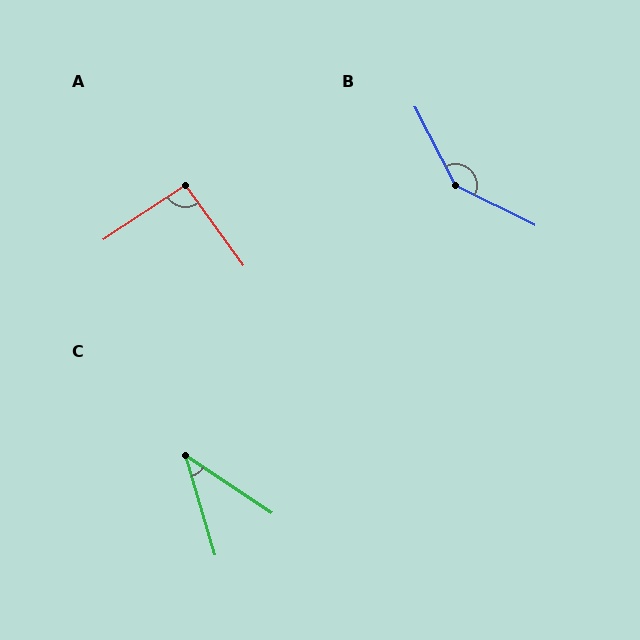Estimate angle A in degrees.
Approximately 92 degrees.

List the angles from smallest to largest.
C (40°), A (92°), B (144°).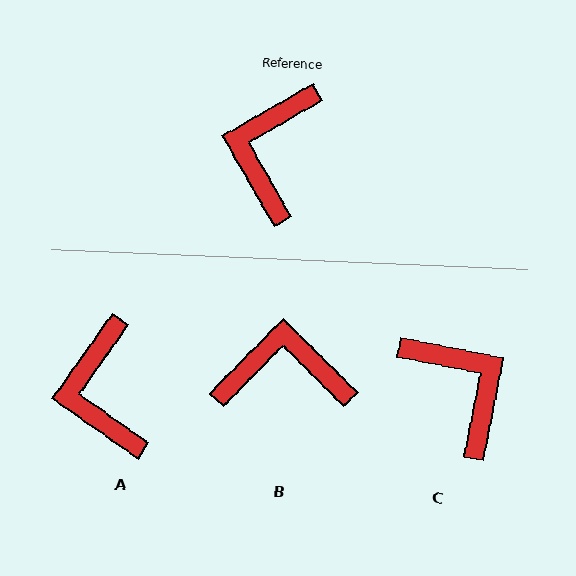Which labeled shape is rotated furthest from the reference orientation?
C, about 131 degrees away.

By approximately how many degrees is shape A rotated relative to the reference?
Approximately 25 degrees counter-clockwise.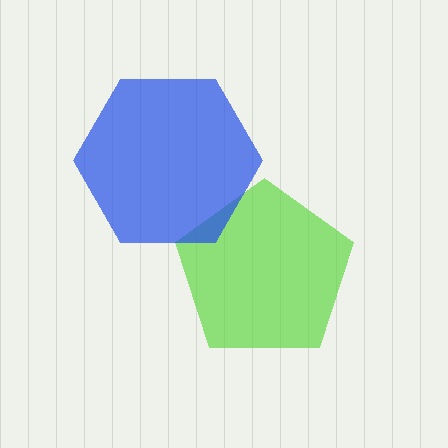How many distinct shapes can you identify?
There are 2 distinct shapes: a lime pentagon, a blue hexagon.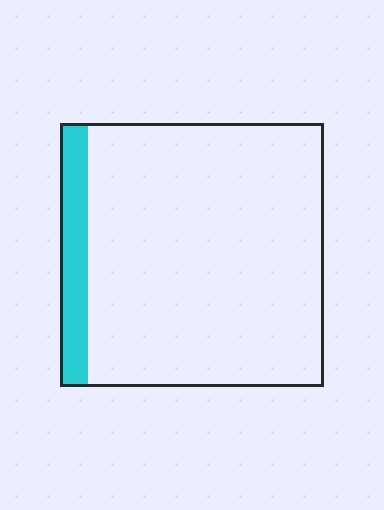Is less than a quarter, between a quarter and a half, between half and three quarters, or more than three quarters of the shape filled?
Less than a quarter.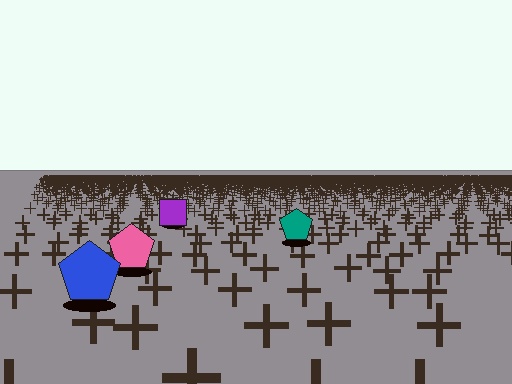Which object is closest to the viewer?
The blue pentagon is closest. The texture marks near it are larger and more spread out.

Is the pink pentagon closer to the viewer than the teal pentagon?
Yes. The pink pentagon is closer — you can tell from the texture gradient: the ground texture is coarser near it.